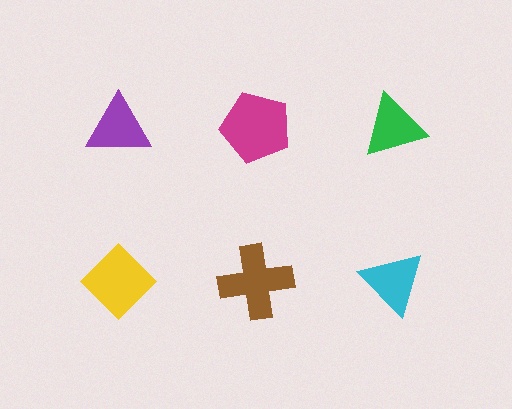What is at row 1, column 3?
A green triangle.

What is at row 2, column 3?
A cyan triangle.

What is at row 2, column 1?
A yellow diamond.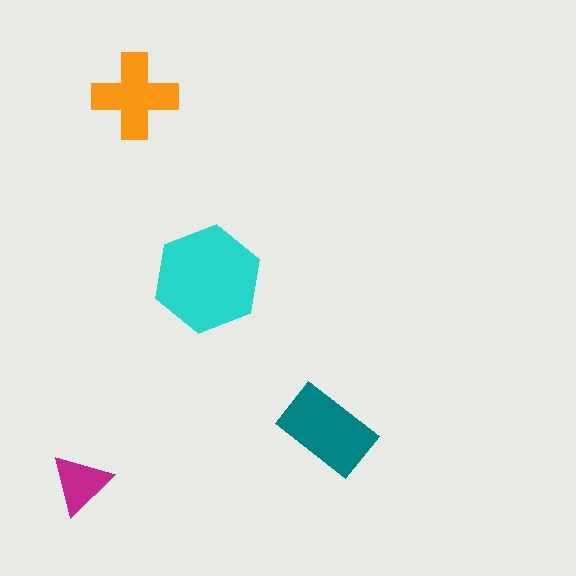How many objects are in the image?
There are 4 objects in the image.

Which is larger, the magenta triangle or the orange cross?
The orange cross.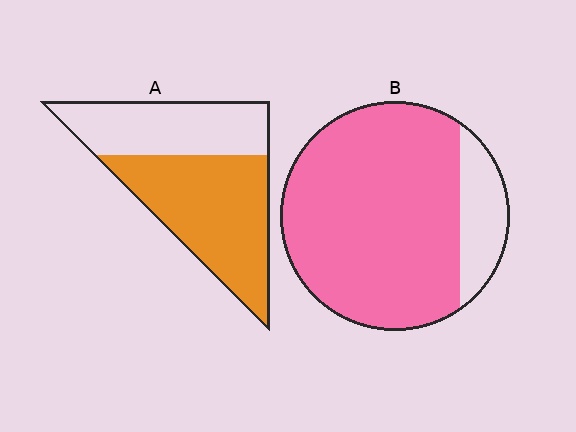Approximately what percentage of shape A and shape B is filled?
A is approximately 60% and B is approximately 85%.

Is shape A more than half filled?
Yes.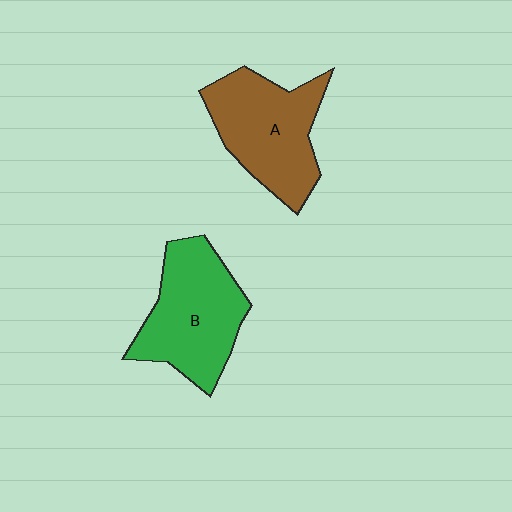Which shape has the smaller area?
Shape A (brown).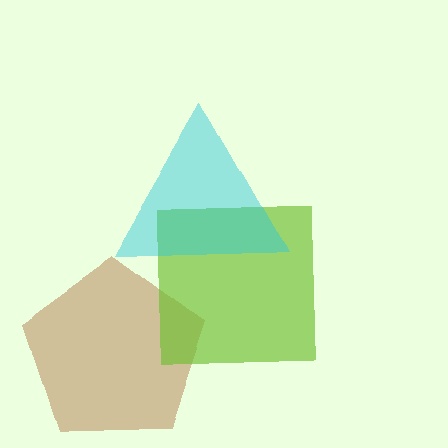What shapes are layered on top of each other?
The layered shapes are: a brown pentagon, a lime square, a cyan triangle.